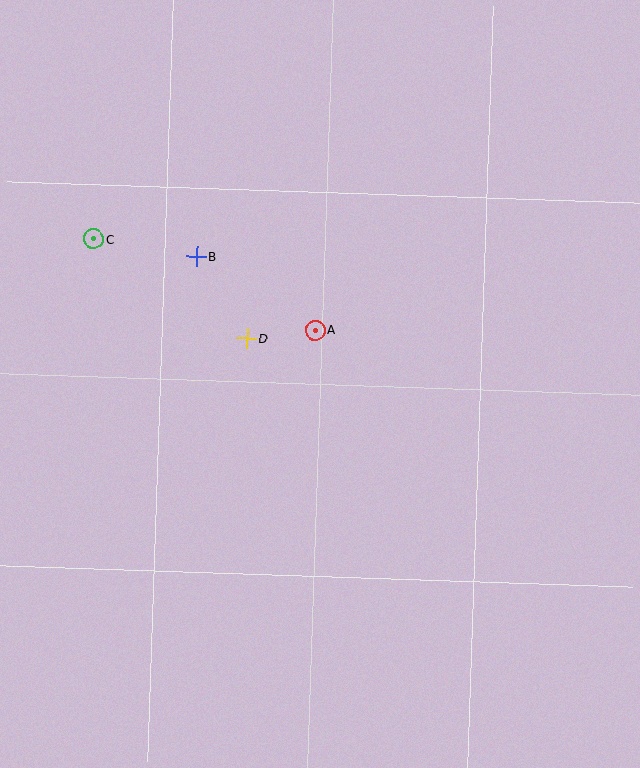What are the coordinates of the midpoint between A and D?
The midpoint between A and D is at (281, 334).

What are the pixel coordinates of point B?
Point B is at (197, 257).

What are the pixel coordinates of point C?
Point C is at (94, 239).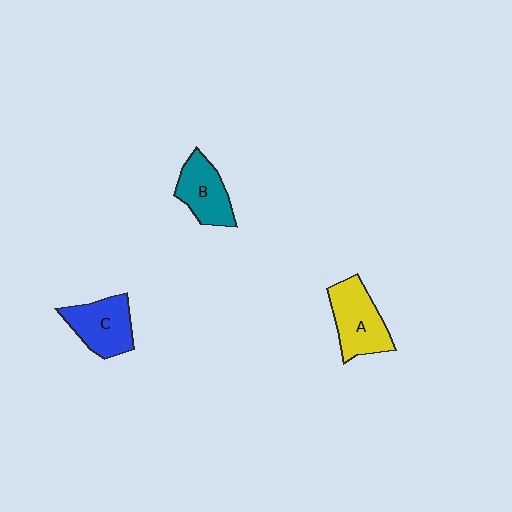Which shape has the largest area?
Shape A (yellow).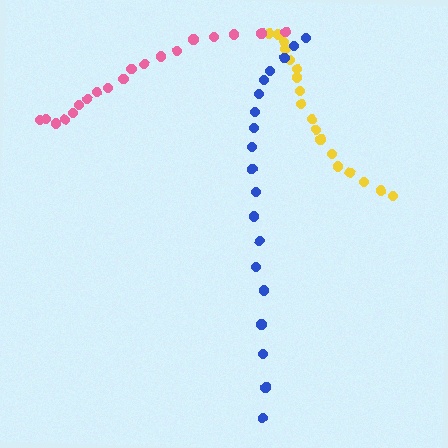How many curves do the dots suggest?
There are 3 distinct paths.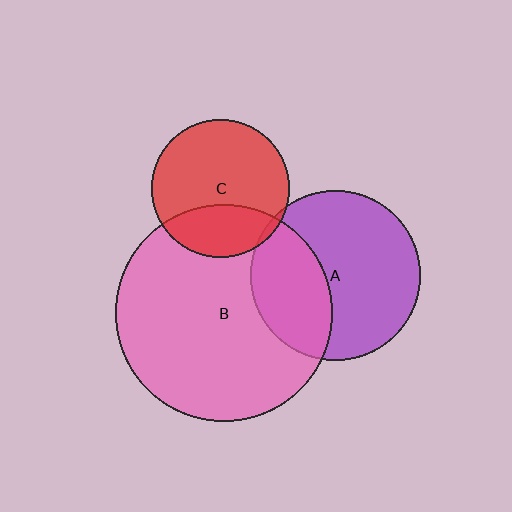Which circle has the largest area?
Circle B (pink).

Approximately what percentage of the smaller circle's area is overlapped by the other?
Approximately 35%.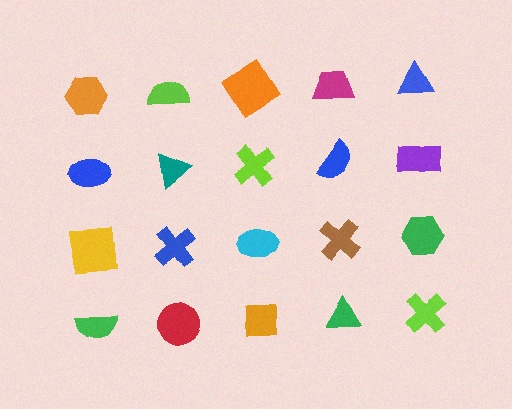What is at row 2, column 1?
A blue ellipse.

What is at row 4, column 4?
A green triangle.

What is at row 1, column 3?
An orange diamond.